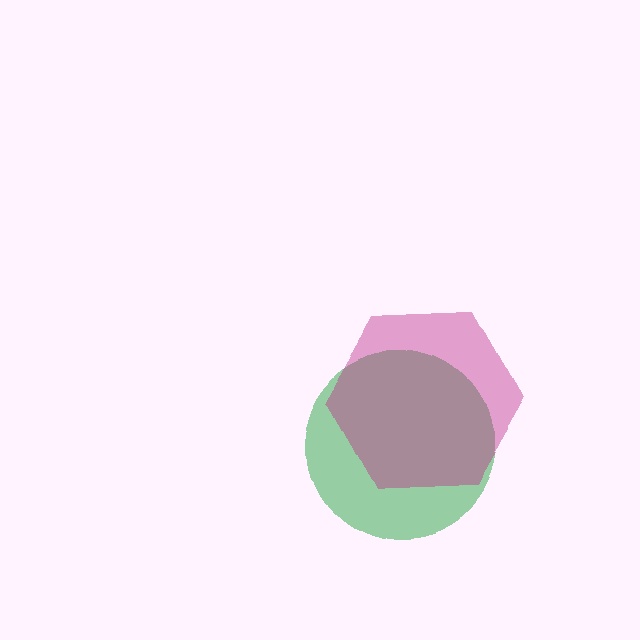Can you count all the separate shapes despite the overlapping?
Yes, there are 2 separate shapes.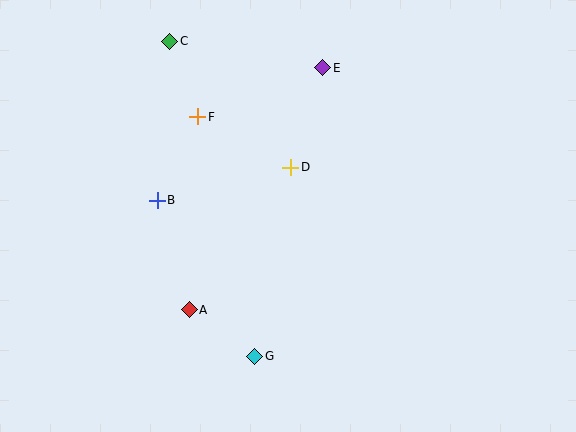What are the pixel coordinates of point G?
Point G is at (255, 356).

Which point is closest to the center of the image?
Point D at (291, 167) is closest to the center.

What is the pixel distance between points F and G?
The distance between F and G is 246 pixels.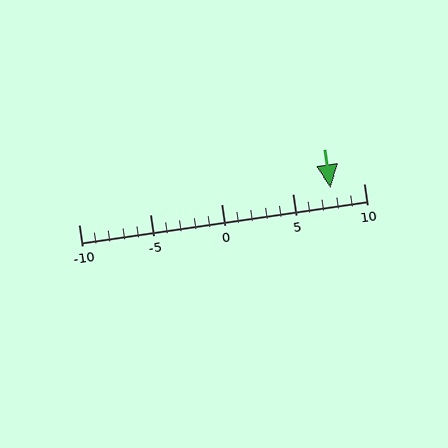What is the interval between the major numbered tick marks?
The major tick marks are spaced 5 units apart.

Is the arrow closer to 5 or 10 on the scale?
The arrow is closer to 10.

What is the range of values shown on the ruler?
The ruler shows values from -10 to 10.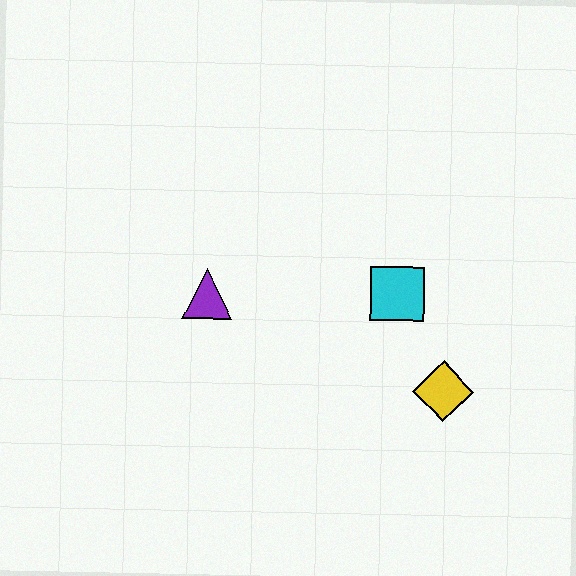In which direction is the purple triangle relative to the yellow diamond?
The purple triangle is to the left of the yellow diamond.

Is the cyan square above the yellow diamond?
Yes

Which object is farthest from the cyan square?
The purple triangle is farthest from the cyan square.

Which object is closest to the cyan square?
The yellow diamond is closest to the cyan square.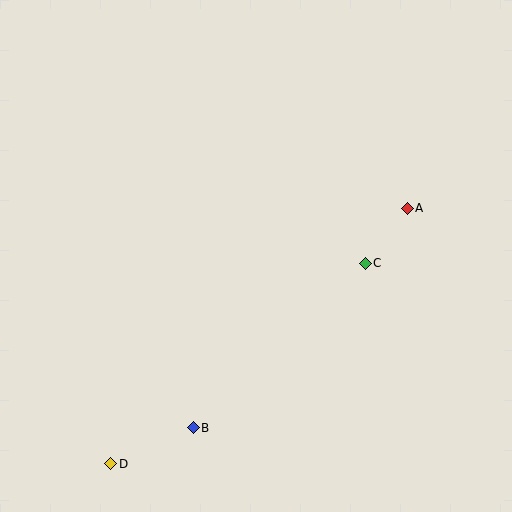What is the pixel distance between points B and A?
The distance between B and A is 307 pixels.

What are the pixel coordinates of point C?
Point C is at (365, 263).